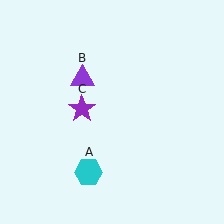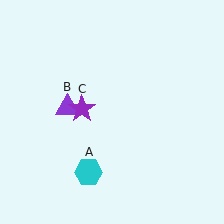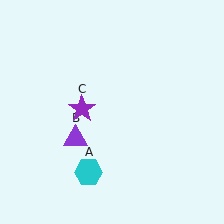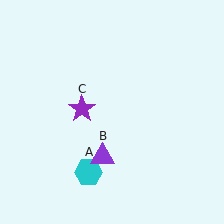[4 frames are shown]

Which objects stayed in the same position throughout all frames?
Cyan hexagon (object A) and purple star (object C) remained stationary.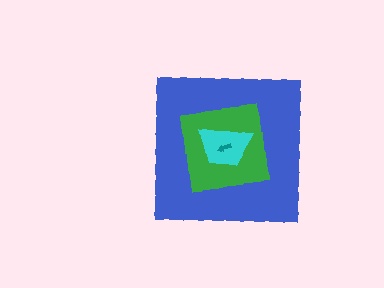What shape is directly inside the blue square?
The green square.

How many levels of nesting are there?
4.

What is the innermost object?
The teal arrow.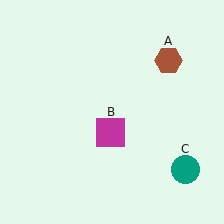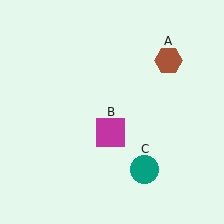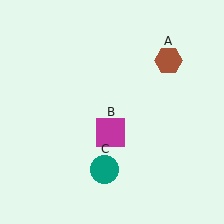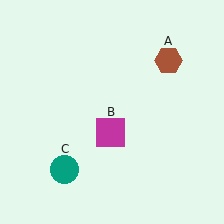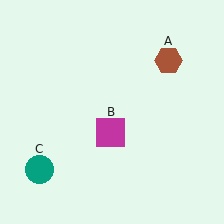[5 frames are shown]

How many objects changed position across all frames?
1 object changed position: teal circle (object C).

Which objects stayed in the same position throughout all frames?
Brown hexagon (object A) and magenta square (object B) remained stationary.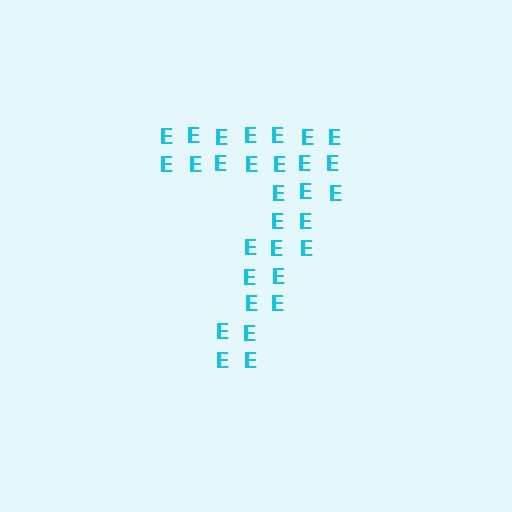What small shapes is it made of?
It is made of small letter E's.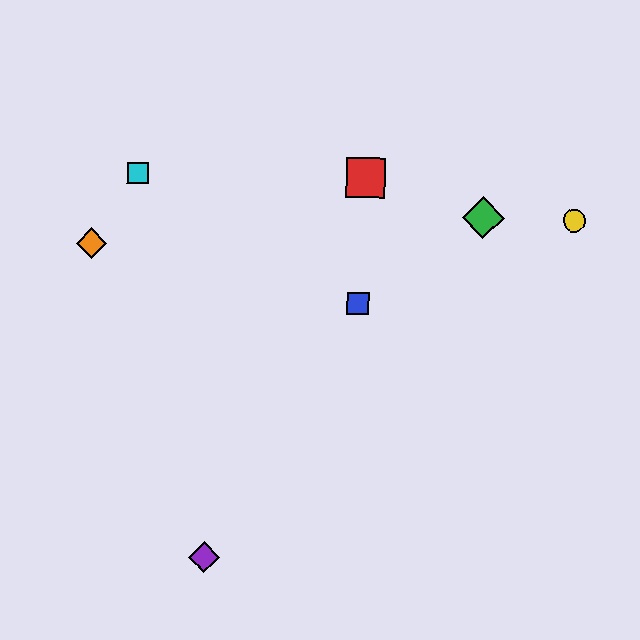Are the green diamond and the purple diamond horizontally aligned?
No, the green diamond is at y≈218 and the purple diamond is at y≈557.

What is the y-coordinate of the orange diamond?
The orange diamond is at y≈243.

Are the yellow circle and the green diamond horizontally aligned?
Yes, both are at y≈221.